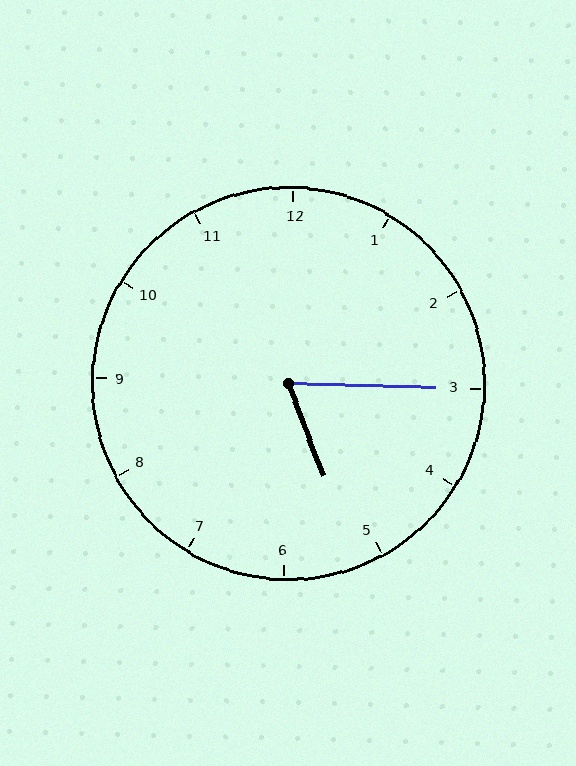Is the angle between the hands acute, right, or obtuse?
It is acute.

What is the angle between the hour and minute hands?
Approximately 68 degrees.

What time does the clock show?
5:15.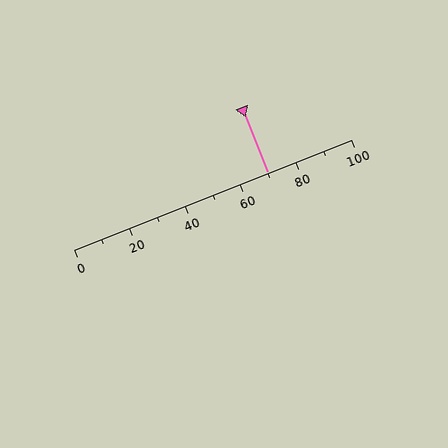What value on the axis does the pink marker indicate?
The marker indicates approximately 70.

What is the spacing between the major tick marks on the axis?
The major ticks are spaced 20 apart.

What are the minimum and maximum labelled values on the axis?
The axis runs from 0 to 100.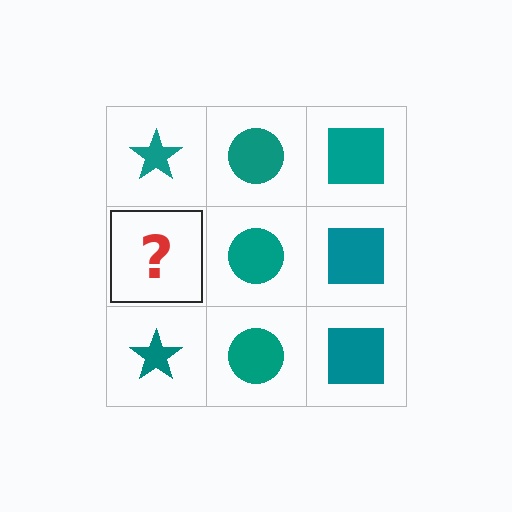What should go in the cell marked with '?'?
The missing cell should contain a teal star.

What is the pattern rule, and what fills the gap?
The rule is that each column has a consistent shape. The gap should be filled with a teal star.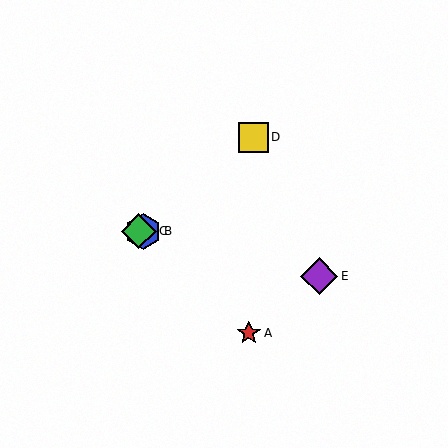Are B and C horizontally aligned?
Yes, both are at y≈231.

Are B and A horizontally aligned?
No, B is at y≈231 and A is at y≈333.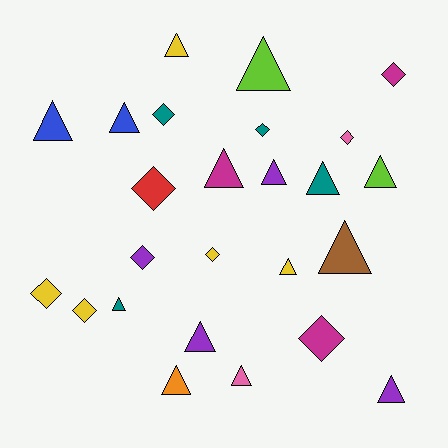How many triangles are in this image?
There are 15 triangles.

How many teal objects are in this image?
There are 4 teal objects.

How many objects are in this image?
There are 25 objects.